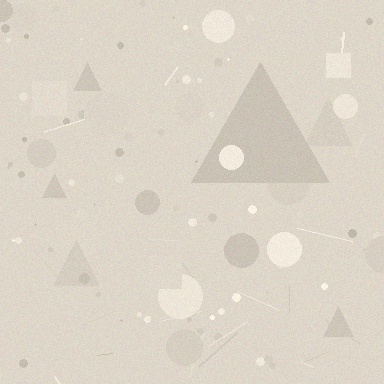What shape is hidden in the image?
A triangle is hidden in the image.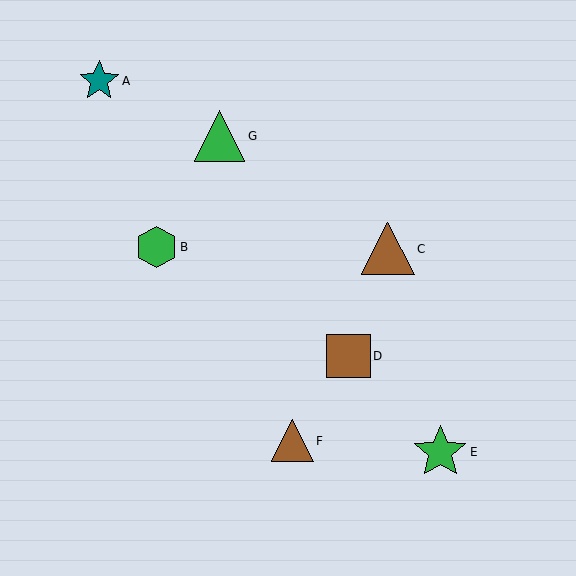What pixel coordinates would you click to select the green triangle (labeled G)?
Click at (219, 136) to select the green triangle G.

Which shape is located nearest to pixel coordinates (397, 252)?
The brown triangle (labeled C) at (388, 249) is nearest to that location.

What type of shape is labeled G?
Shape G is a green triangle.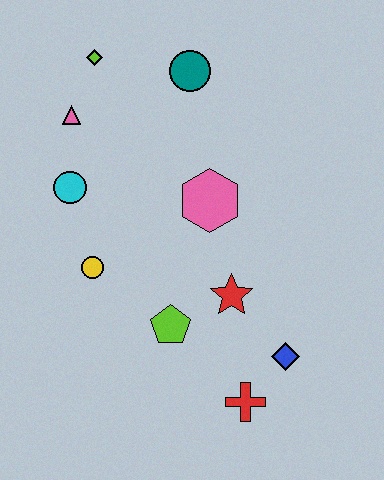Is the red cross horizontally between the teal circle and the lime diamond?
No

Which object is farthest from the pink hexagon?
The red cross is farthest from the pink hexagon.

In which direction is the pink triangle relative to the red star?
The pink triangle is above the red star.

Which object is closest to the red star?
The lime pentagon is closest to the red star.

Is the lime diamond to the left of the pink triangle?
No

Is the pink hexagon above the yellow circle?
Yes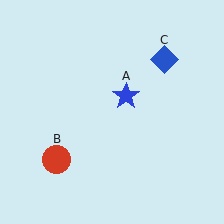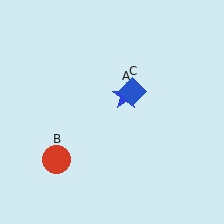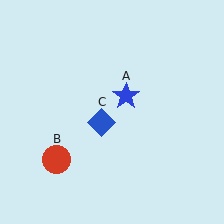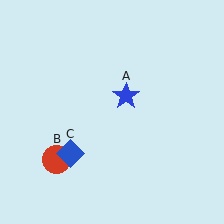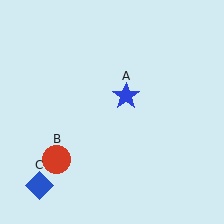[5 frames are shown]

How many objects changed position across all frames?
1 object changed position: blue diamond (object C).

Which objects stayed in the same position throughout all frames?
Blue star (object A) and red circle (object B) remained stationary.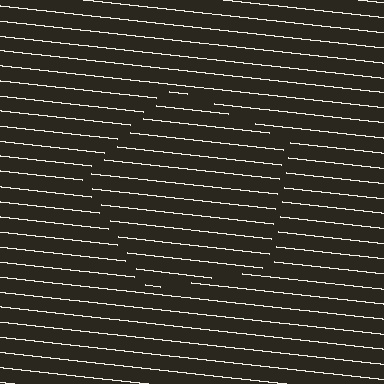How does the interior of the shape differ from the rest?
The interior of the shape contains the same grating, shifted by half a period — the contour is defined by the phase discontinuity where line-ends from the inner and outer gratings abut.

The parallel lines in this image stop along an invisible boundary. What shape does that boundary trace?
An illusory pentagon. The interior of the shape contains the same grating, shifted by half a period — the contour is defined by the phase discontinuity where line-ends from the inner and outer gratings abut.